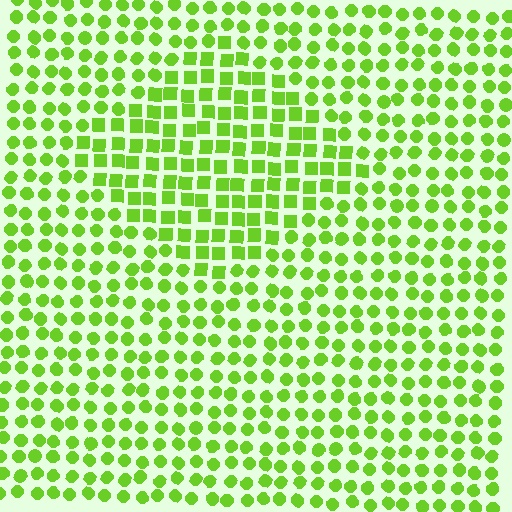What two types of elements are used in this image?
The image uses squares inside the diamond region and circles outside it.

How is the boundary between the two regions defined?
The boundary is defined by a change in element shape: squares inside vs. circles outside. All elements share the same color and spacing.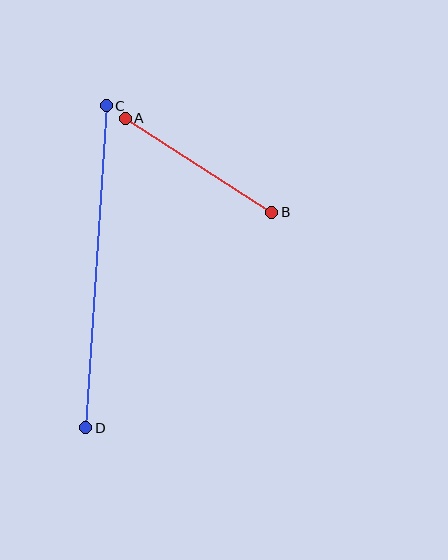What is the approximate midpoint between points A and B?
The midpoint is at approximately (198, 165) pixels.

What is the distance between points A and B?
The distance is approximately 174 pixels.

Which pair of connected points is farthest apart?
Points C and D are farthest apart.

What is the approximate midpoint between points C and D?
The midpoint is at approximately (96, 267) pixels.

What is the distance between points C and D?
The distance is approximately 323 pixels.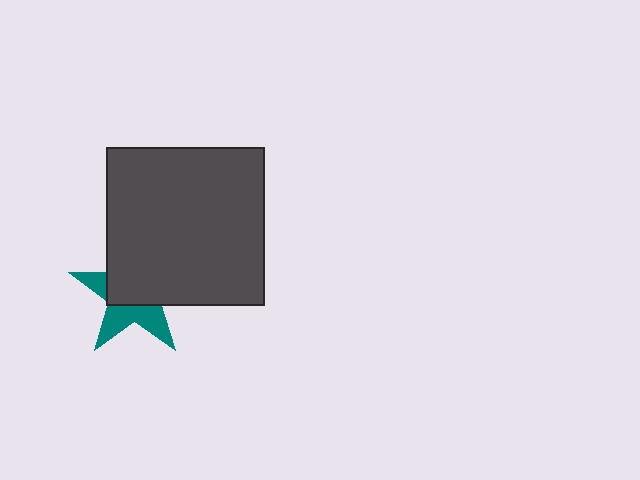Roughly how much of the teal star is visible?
A small part of it is visible (roughly 43%).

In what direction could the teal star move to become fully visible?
The teal star could move toward the lower-left. That would shift it out from behind the dark gray square entirely.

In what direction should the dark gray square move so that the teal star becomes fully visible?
The dark gray square should move toward the upper-right. That is the shortest direction to clear the overlap and leave the teal star fully visible.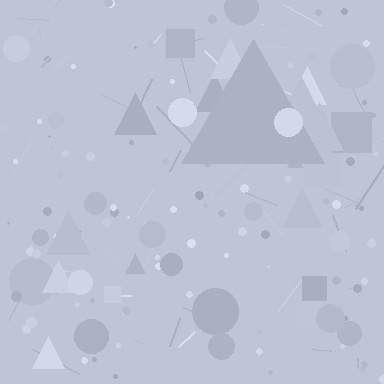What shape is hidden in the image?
A triangle is hidden in the image.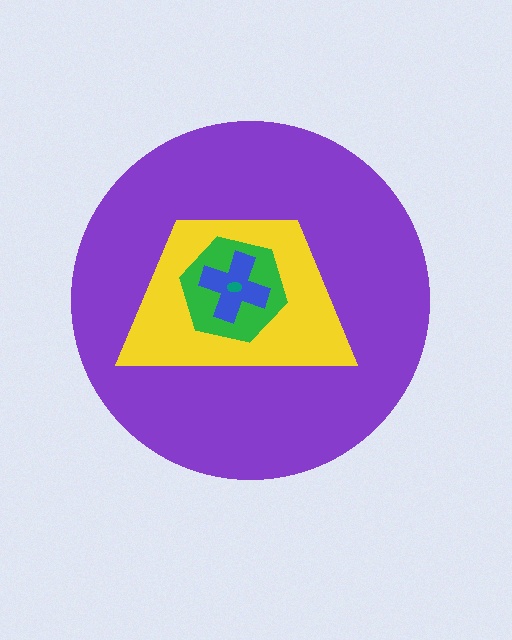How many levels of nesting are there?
5.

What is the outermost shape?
The purple circle.